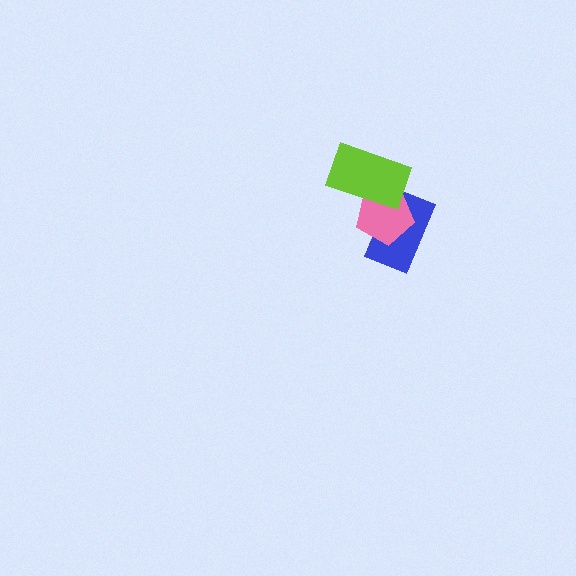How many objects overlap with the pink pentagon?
2 objects overlap with the pink pentagon.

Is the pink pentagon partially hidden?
Yes, it is partially covered by another shape.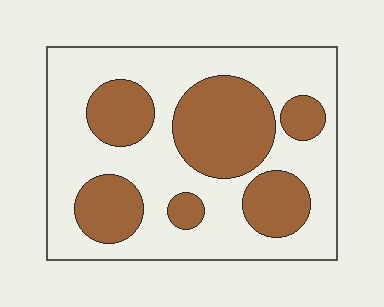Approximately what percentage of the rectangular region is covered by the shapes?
Approximately 35%.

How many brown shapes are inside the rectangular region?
6.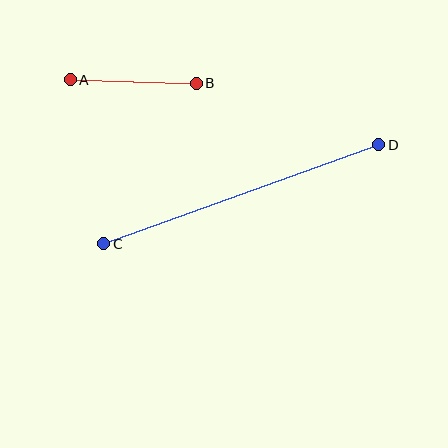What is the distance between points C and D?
The distance is approximately 292 pixels.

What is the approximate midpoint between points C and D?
The midpoint is at approximately (241, 194) pixels.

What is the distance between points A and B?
The distance is approximately 126 pixels.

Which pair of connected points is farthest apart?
Points C and D are farthest apart.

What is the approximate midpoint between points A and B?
The midpoint is at approximately (133, 82) pixels.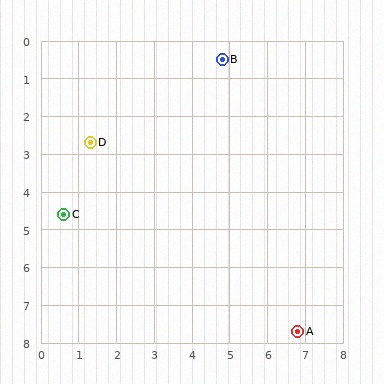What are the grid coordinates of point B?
Point B is at approximately (4.8, 0.5).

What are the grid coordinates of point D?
Point D is at approximately (1.3, 2.7).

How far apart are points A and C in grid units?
Points A and C are about 6.9 grid units apart.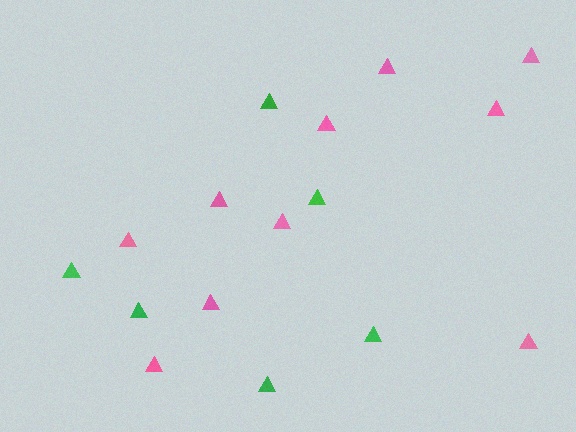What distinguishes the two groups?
There are 2 groups: one group of green triangles (6) and one group of pink triangles (10).